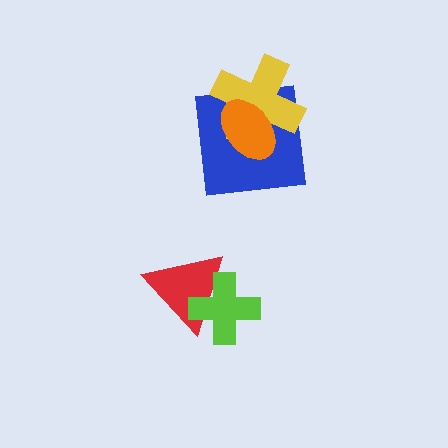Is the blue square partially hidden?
Yes, it is partially covered by another shape.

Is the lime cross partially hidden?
No, no other shape covers it.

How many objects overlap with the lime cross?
1 object overlaps with the lime cross.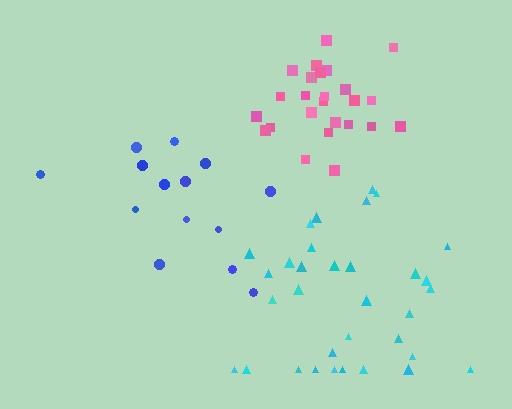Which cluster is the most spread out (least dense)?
Blue.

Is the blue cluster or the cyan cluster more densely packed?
Cyan.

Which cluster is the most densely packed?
Pink.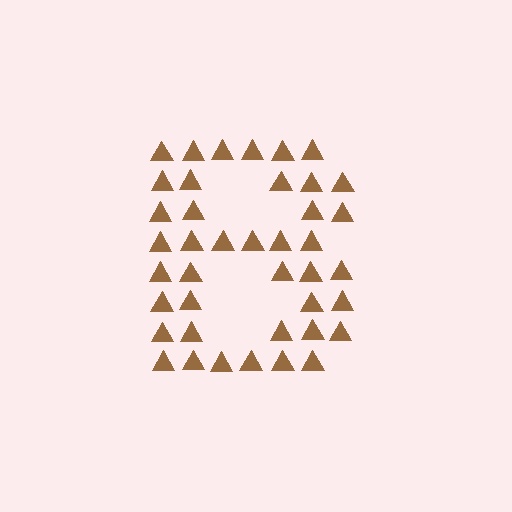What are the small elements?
The small elements are triangles.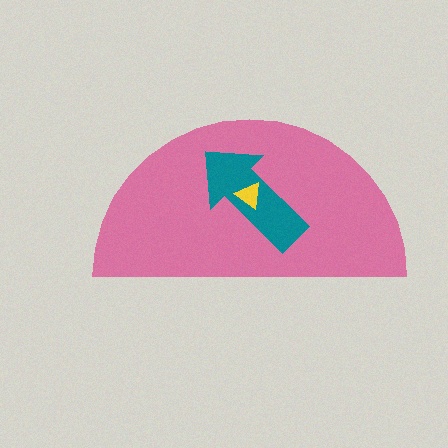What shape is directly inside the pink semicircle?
The teal arrow.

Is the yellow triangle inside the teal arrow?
Yes.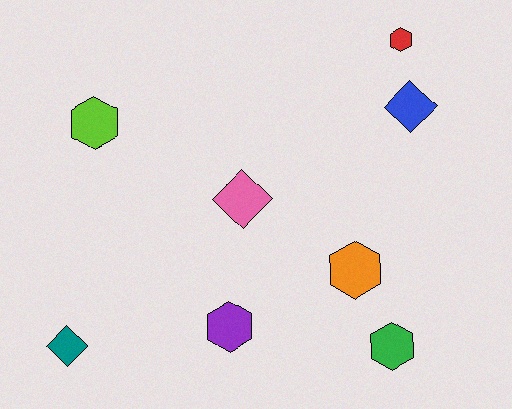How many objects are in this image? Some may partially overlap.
There are 8 objects.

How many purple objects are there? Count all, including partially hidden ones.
There is 1 purple object.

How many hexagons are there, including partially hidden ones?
There are 5 hexagons.